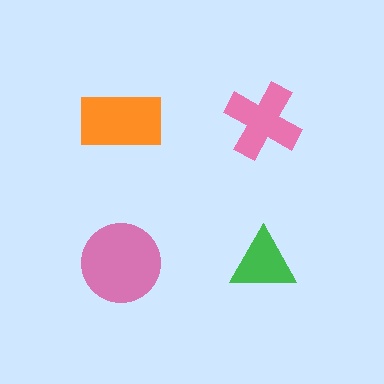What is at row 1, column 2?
A pink cross.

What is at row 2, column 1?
A pink circle.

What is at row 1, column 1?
An orange rectangle.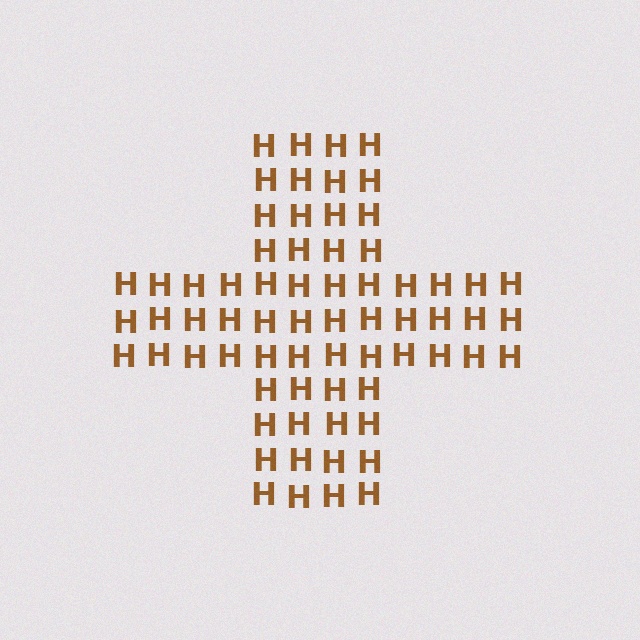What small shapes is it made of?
It is made of small letter H's.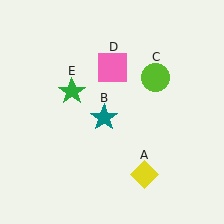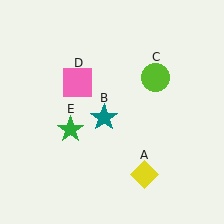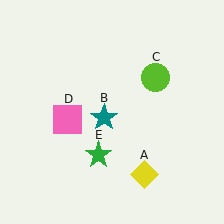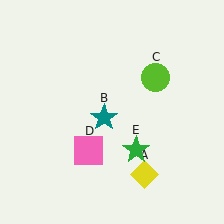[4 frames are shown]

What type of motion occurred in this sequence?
The pink square (object D), green star (object E) rotated counterclockwise around the center of the scene.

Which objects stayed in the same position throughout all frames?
Yellow diamond (object A) and teal star (object B) and lime circle (object C) remained stationary.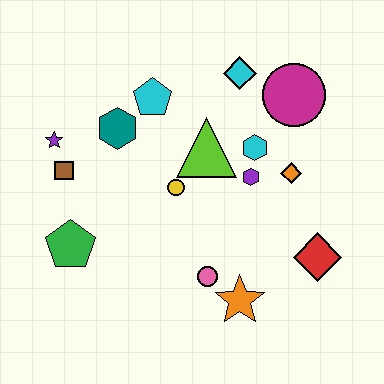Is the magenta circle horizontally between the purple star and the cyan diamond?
No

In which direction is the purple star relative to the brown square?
The purple star is above the brown square.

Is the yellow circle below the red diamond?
No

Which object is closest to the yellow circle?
The lime triangle is closest to the yellow circle.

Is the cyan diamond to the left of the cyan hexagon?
Yes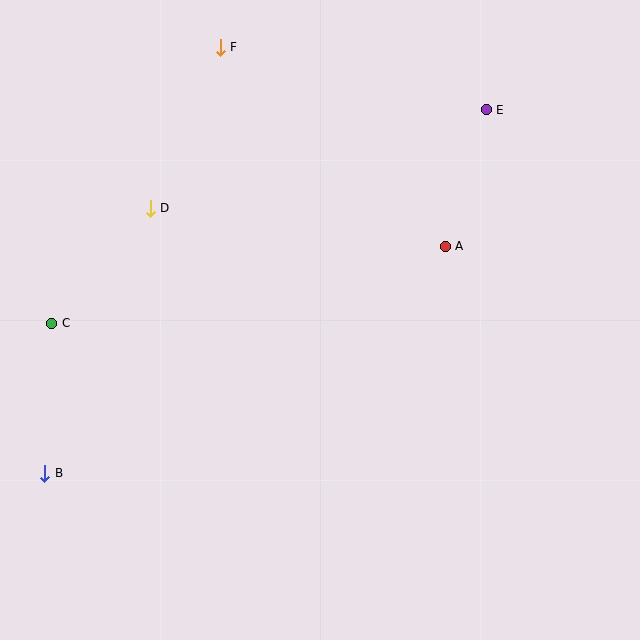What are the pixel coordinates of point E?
Point E is at (486, 110).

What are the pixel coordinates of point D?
Point D is at (150, 208).